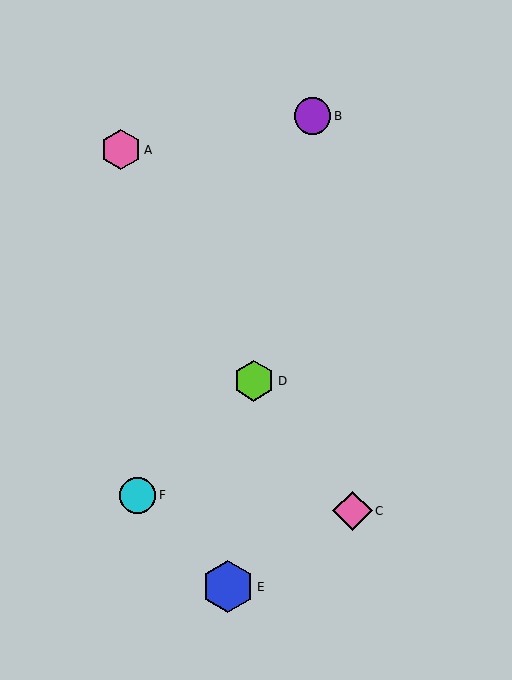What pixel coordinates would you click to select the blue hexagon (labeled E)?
Click at (228, 587) to select the blue hexagon E.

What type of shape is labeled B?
Shape B is a purple circle.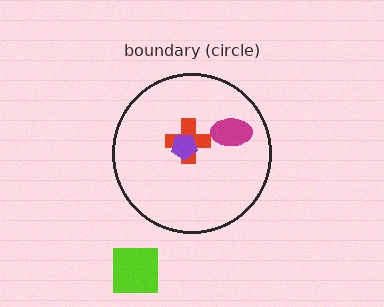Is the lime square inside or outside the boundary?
Outside.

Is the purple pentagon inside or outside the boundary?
Inside.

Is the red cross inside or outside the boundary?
Inside.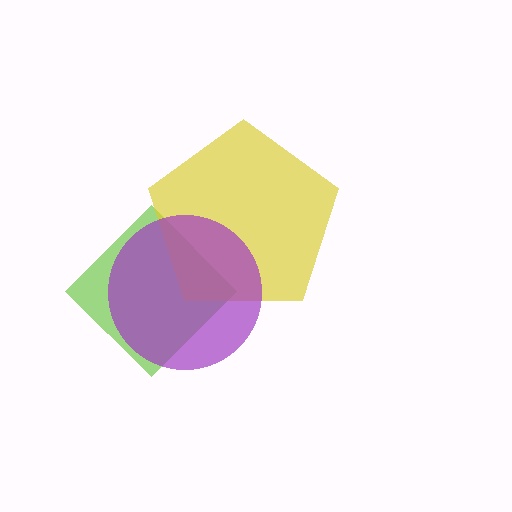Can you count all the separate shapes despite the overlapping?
Yes, there are 3 separate shapes.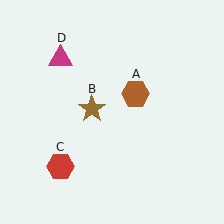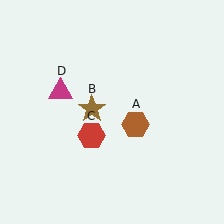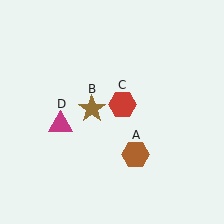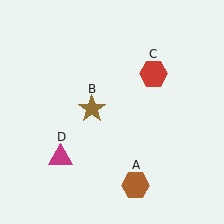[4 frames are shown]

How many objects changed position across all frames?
3 objects changed position: brown hexagon (object A), red hexagon (object C), magenta triangle (object D).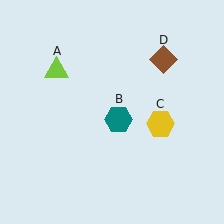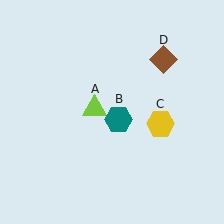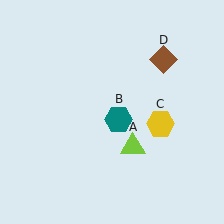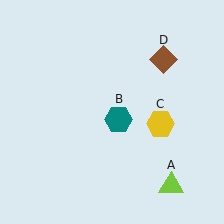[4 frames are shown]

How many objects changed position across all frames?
1 object changed position: lime triangle (object A).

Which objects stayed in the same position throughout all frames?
Teal hexagon (object B) and yellow hexagon (object C) and brown diamond (object D) remained stationary.